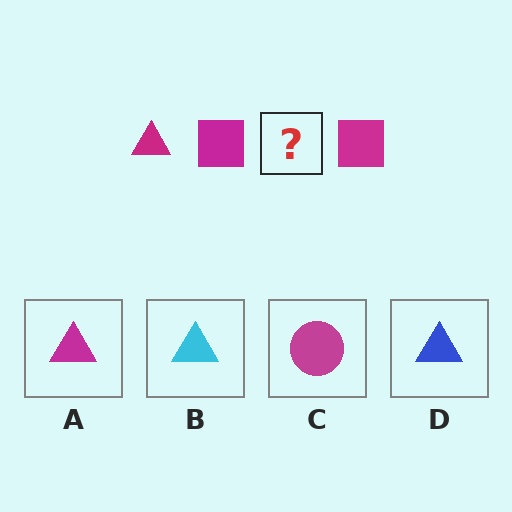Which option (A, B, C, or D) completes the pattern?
A.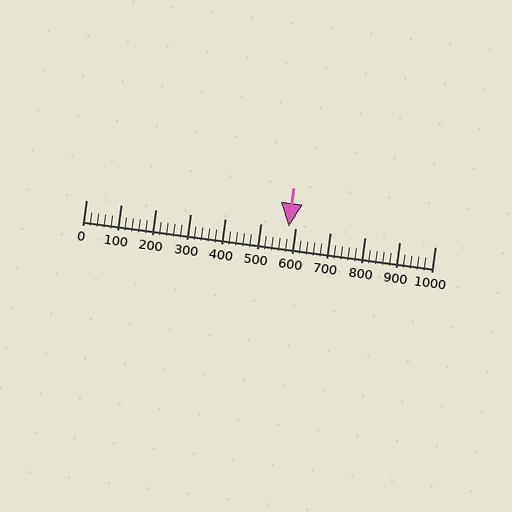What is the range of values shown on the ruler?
The ruler shows values from 0 to 1000.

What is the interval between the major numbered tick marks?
The major tick marks are spaced 100 units apart.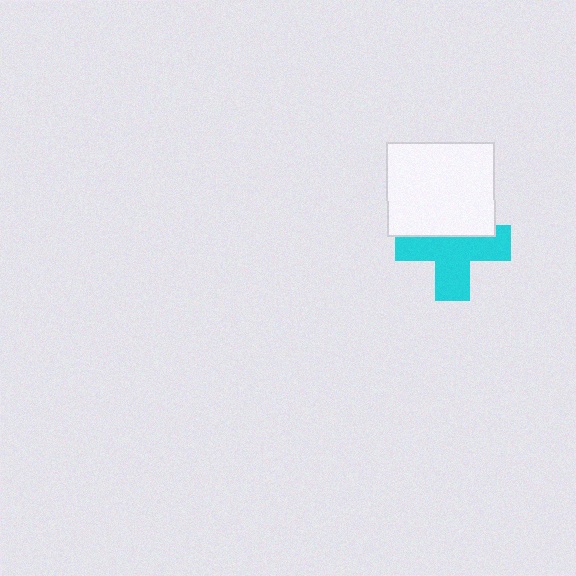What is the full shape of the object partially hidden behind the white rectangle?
The partially hidden object is a cyan cross.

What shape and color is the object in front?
The object in front is a white rectangle.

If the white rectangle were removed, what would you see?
You would see the complete cyan cross.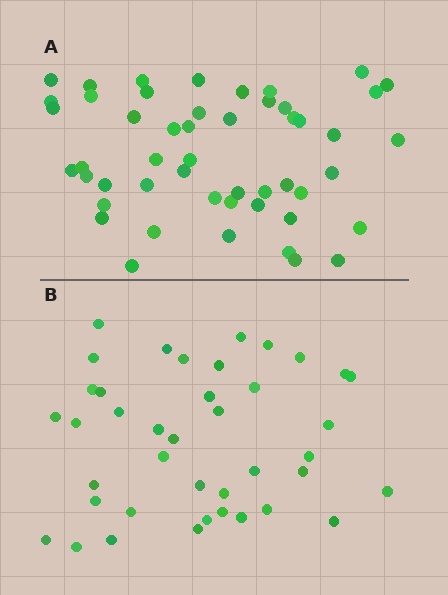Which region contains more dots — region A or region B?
Region A (the top region) has more dots.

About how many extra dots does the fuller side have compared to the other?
Region A has roughly 10 or so more dots than region B.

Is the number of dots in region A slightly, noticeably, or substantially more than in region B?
Region A has noticeably more, but not dramatically so. The ratio is roughly 1.2 to 1.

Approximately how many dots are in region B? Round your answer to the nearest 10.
About 40 dots.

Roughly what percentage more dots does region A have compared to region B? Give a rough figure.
About 25% more.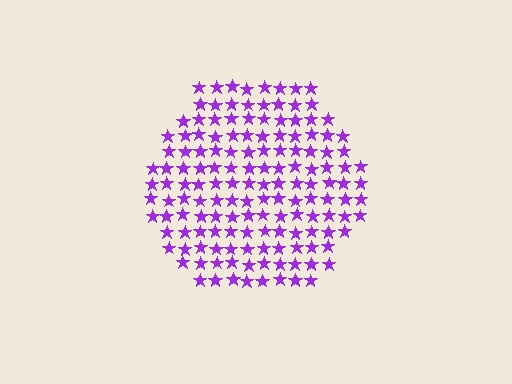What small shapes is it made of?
It is made of small stars.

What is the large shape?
The large shape is a hexagon.